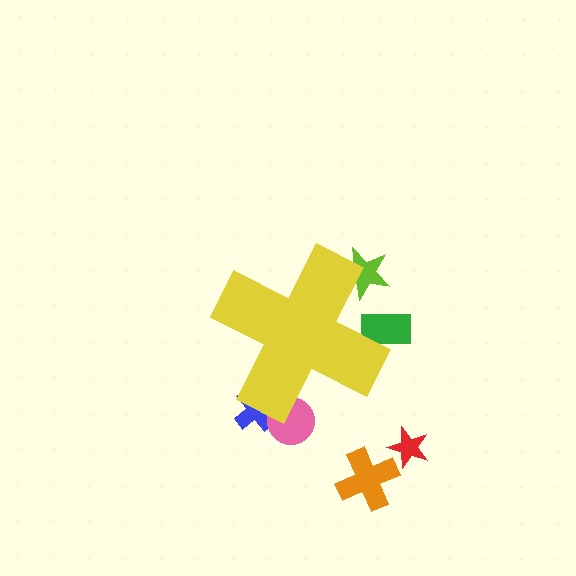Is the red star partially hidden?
No, the red star is fully visible.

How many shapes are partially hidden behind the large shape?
4 shapes are partially hidden.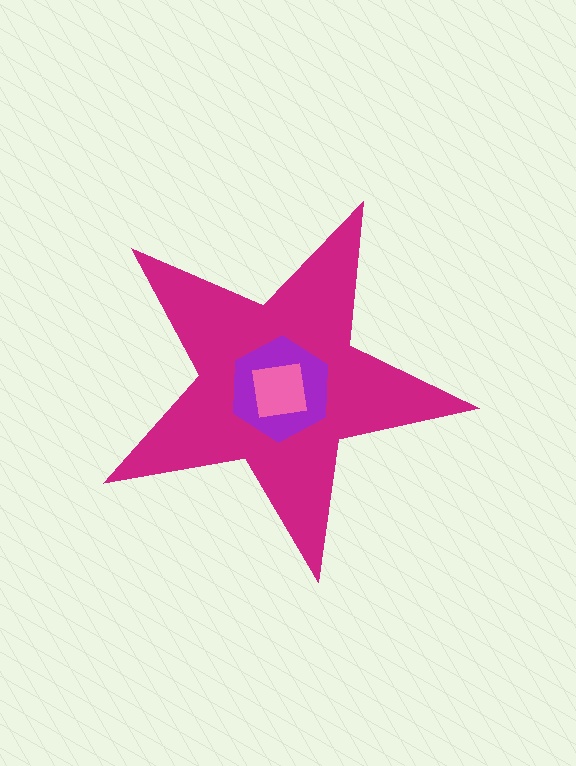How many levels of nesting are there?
3.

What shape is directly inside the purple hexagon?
The pink square.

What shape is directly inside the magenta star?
The purple hexagon.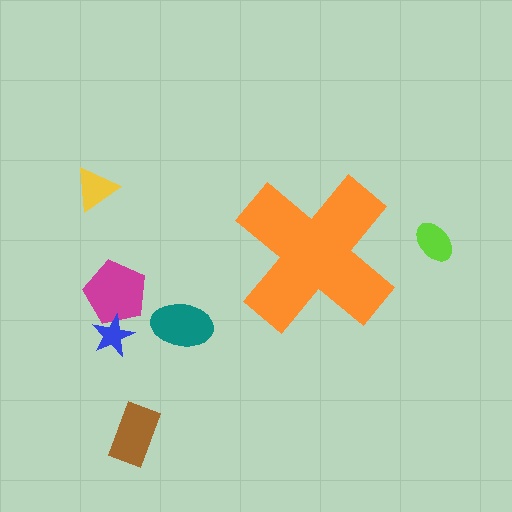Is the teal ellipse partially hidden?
No, the teal ellipse is fully visible.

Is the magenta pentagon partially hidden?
No, the magenta pentagon is fully visible.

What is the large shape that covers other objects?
An orange cross.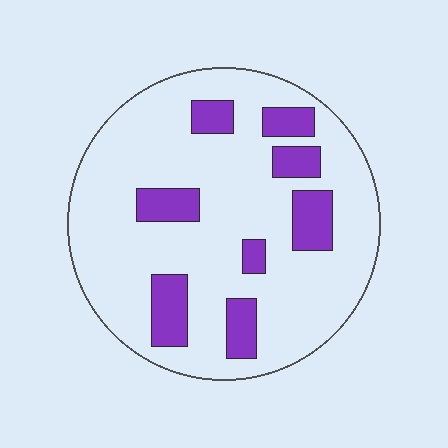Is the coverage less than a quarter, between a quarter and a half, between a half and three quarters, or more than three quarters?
Less than a quarter.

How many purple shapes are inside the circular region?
8.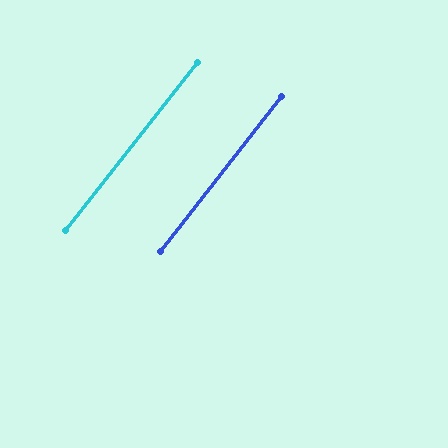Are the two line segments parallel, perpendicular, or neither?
Parallel — their directions differ by only 0.3°.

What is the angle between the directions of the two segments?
Approximately 0 degrees.